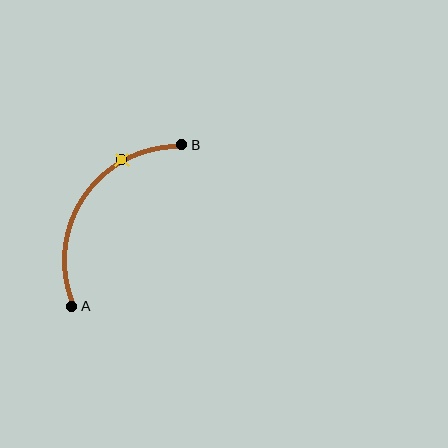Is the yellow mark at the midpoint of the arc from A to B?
No. The yellow mark lies on the arc but is closer to endpoint B. The arc midpoint would be at the point on the curve equidistant along the arc from both A and B.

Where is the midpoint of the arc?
The arc midpoint is the point on the curve farthest from the straight line joining A and B. It sits above and to the left of that line.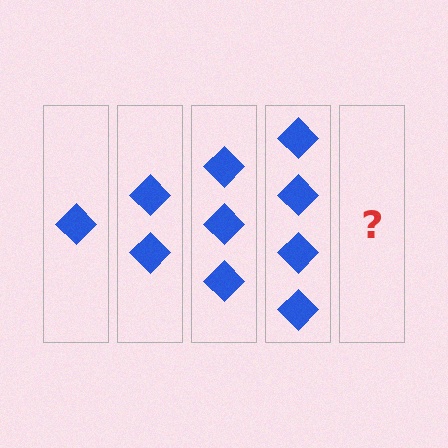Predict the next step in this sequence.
The next step is 5 diamonds.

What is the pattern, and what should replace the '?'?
The pattern is that each step adds one more diamond. The '?' should be 5 diamonds.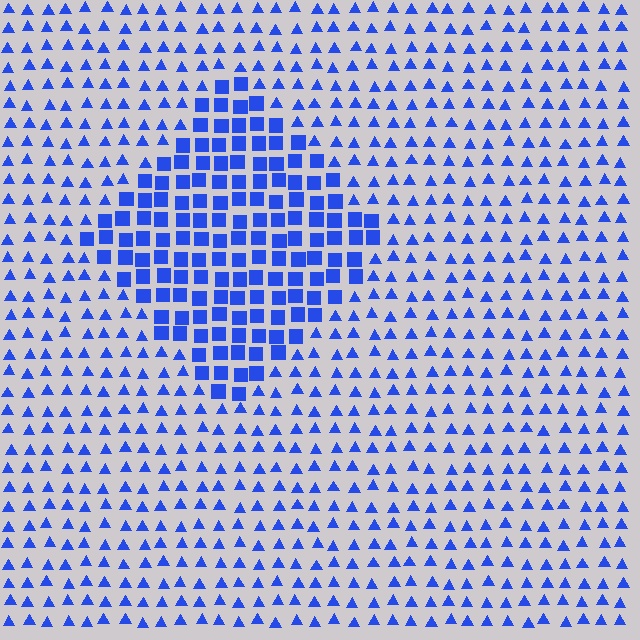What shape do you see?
I see a diamond.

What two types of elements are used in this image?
The image uses squares inside the diamond region and triangles outside it.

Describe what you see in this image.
The image is filled with small blue elements arranged in a uniform grid. A diamond-shaped region contains squares, while the surrounding area contains triangles. The boundary is defined purely by the change in element shape.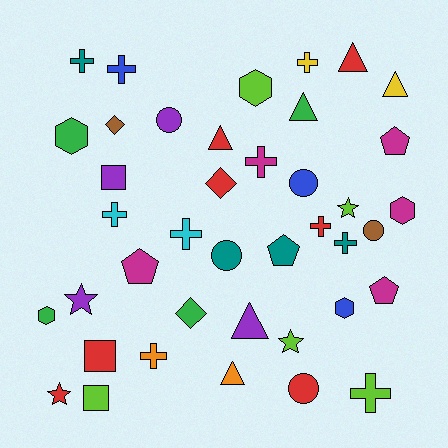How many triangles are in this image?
There are 6 triangles.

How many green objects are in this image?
There are 4 green objects.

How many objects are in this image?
There are 40 objects.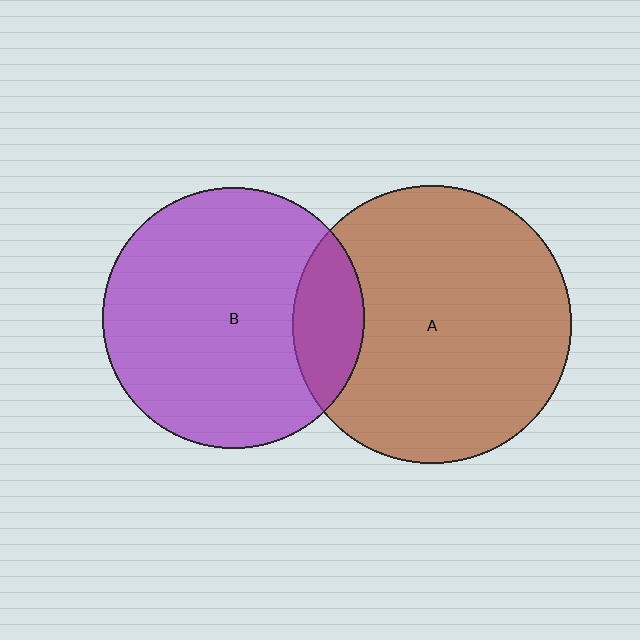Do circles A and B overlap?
Yes.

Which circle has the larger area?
Circle A (brown).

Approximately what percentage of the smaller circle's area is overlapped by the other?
Approximately 15%.